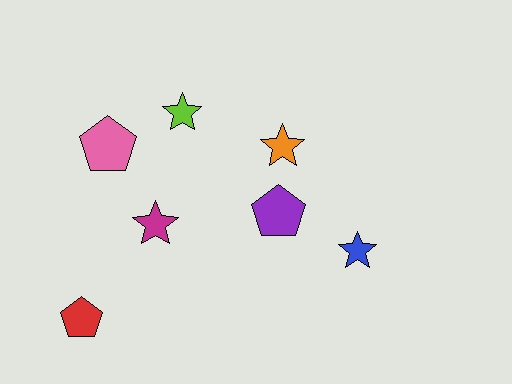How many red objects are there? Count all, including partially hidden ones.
There is 1 red object.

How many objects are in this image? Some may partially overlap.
There are 7 objects.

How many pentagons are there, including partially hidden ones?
There are 3 pentagons.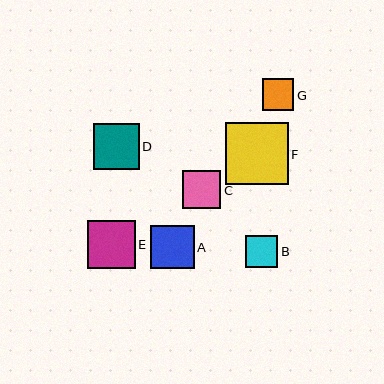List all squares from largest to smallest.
From largest to smallest: F, E, D, A, C, B, G.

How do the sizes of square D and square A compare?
Square D and square A are approximately the same size.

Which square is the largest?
Square F is the largest with a size of approximately 62 pixels.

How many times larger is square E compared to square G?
Square E is approximately 1.5 times the size of square G.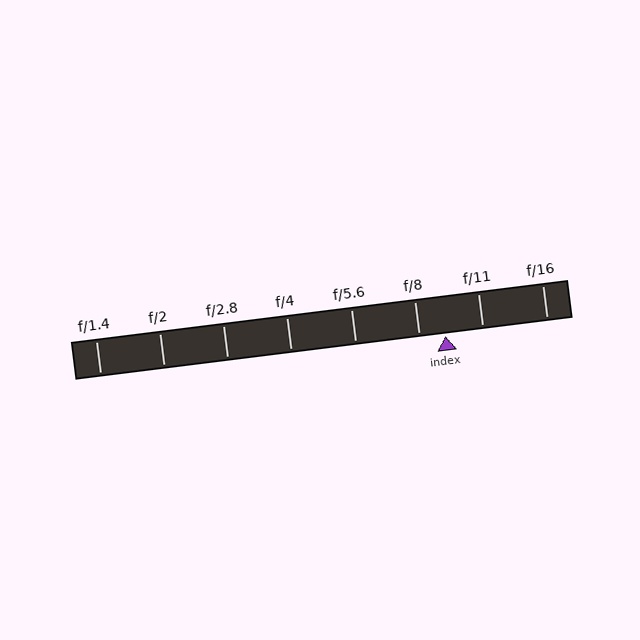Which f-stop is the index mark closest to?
The index mark is closest to f/8.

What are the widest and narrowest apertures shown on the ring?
The widest aperture shown is f/1.4 and the narrowest is f/16.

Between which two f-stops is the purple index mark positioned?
The index mark is between f/8 and f/11.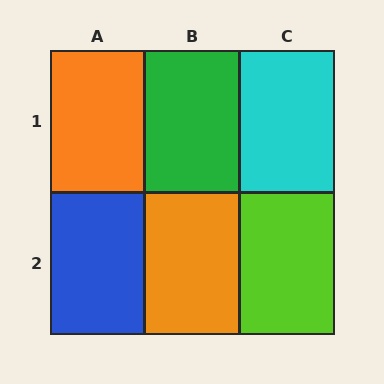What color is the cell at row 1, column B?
Green.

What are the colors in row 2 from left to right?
Blue, orange, lime.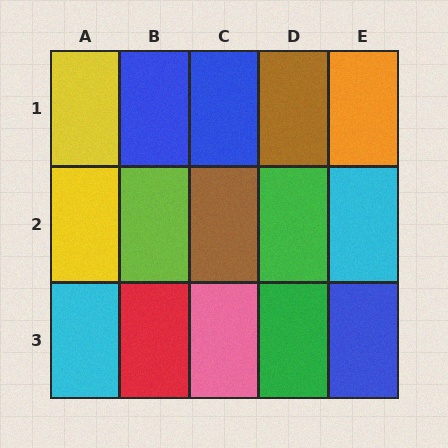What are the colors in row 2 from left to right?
Yellow, lime, brown, green, cyan.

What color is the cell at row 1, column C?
Blue.